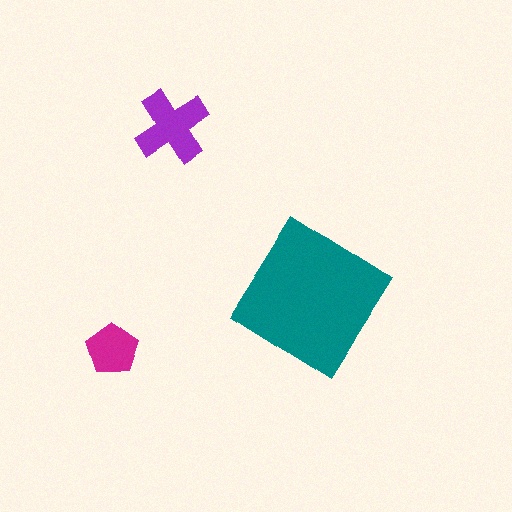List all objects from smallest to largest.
The magenta pentagon, the purple cross, the teal diamond.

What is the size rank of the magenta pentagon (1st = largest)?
3rd.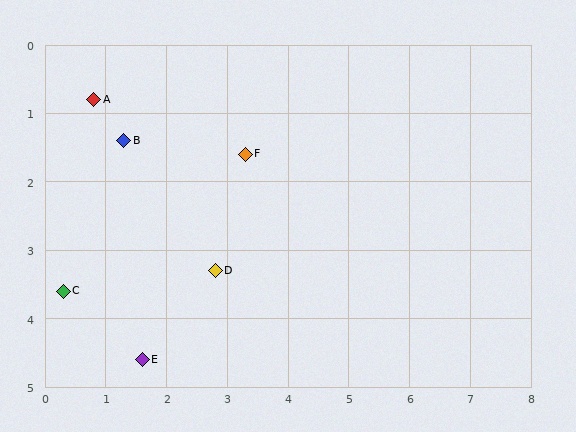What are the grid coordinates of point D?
Point D is at approximately (2.8, 3.3).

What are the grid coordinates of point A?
Point A is at approximately (0.8, 0.8).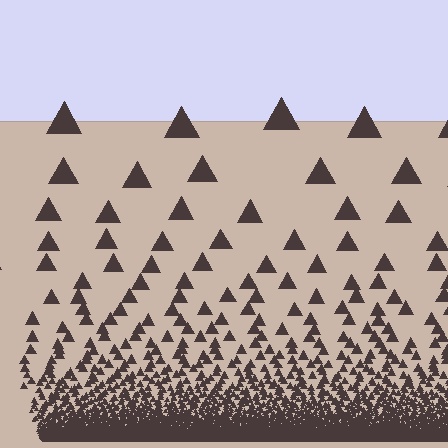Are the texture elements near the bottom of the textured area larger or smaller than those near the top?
Smaller. The gradient is inverted — elements near the bottom are smaller and denser.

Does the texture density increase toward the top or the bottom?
Density increases toward the bottom.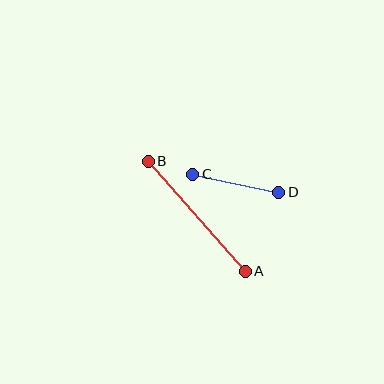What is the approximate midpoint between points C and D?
The midpoint is at approximately (236, 183) pixels.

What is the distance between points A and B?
The distance is approximately 147 pixels.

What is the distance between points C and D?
The distance is approximately 88 pixels.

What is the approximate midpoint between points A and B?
The midpoint is at approximately (197, 216) pixels.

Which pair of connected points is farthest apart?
Points A and B are farthest apart.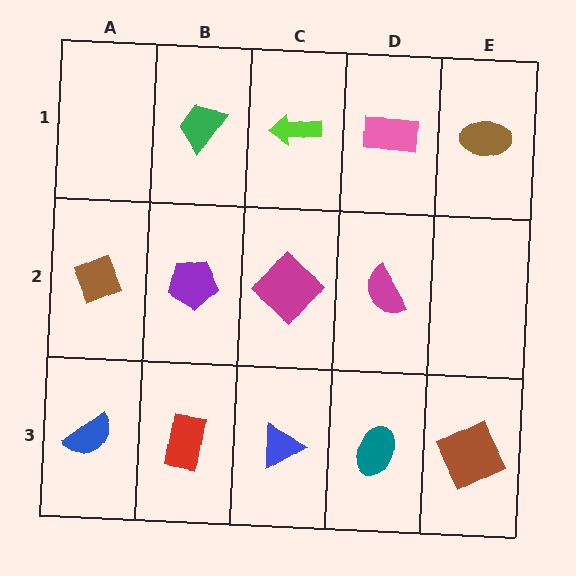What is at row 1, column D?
A pink rectangle.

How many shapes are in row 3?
5 shapes.